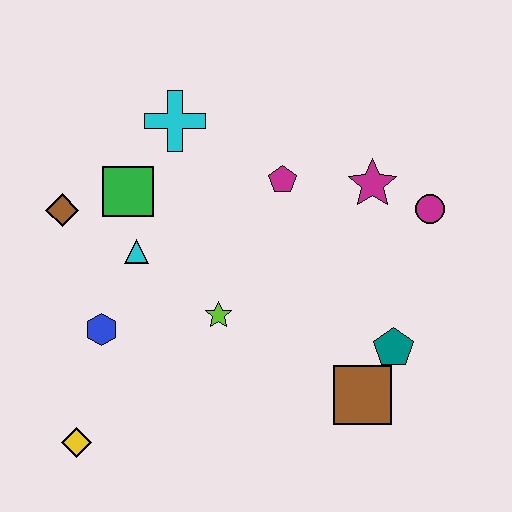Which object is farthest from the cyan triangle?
The magenta circle is farthest from the cyan triangle.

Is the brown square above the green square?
No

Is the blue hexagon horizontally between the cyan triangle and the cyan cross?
No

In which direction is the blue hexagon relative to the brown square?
The blue hexagon is to the left of the brown square.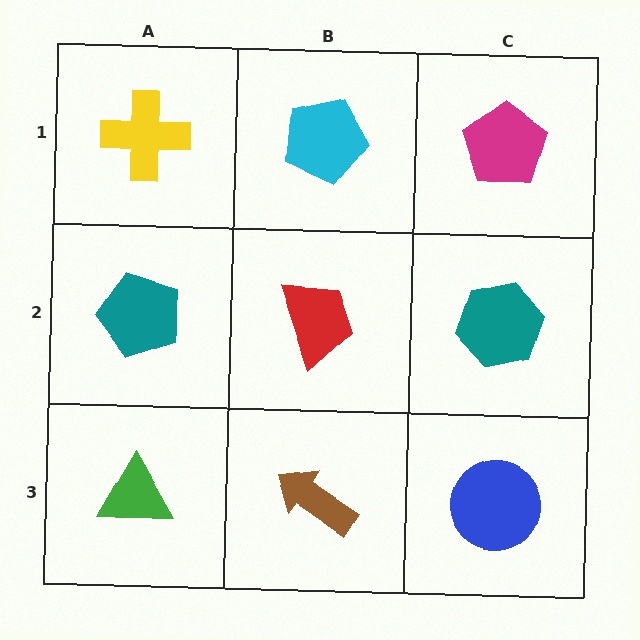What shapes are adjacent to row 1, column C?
A teal hexagon (row 2, column C), a cyan pentagon (row 1, column B).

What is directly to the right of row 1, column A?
A cyan pentagon.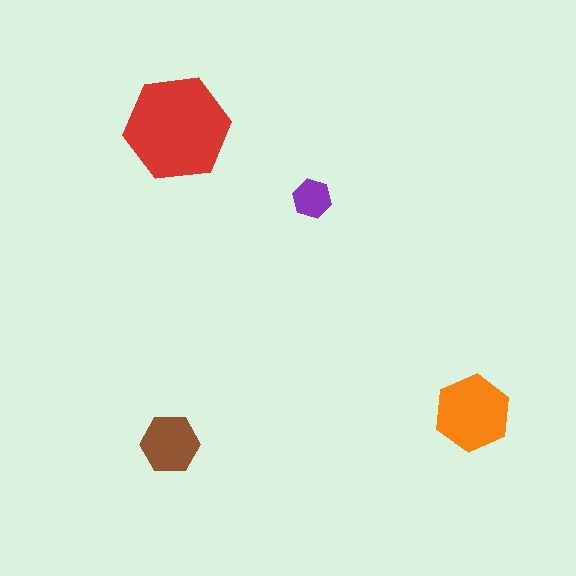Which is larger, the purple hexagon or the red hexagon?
The red one.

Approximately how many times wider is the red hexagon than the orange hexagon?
About 1.5 times wider.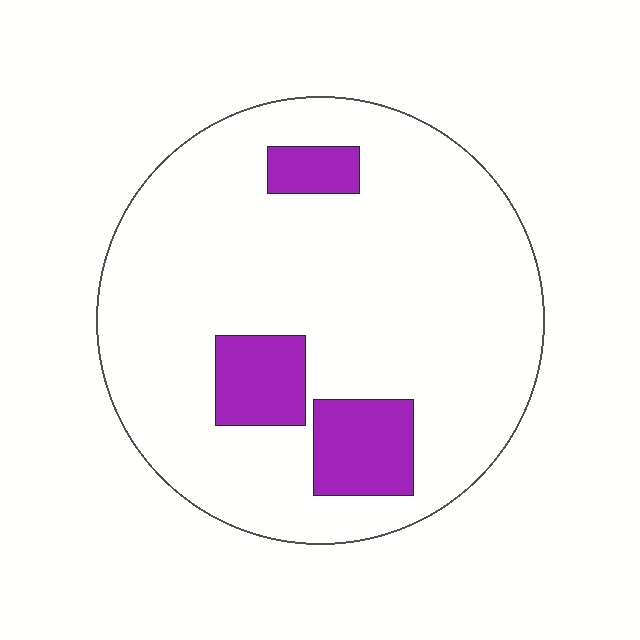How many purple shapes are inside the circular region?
3.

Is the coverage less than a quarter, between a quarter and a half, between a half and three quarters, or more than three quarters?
Less than a quarter.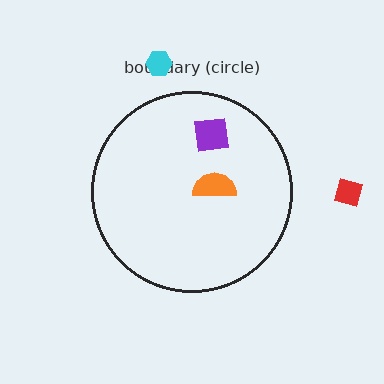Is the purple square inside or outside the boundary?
Inside.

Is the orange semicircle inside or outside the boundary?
Inside.